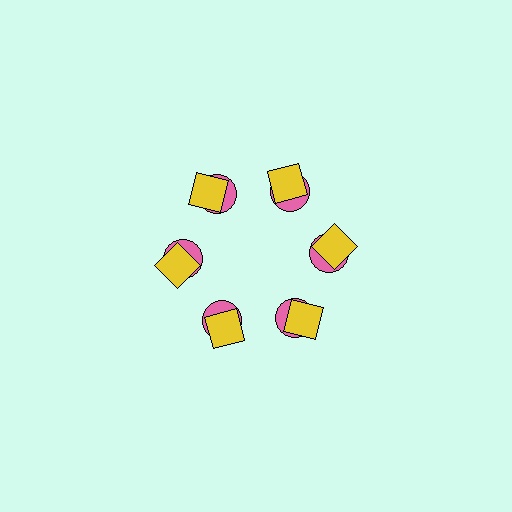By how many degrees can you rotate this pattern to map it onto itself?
The pattern maps onto itself every 60 degrees of rotation.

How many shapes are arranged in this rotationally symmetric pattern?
There are 12 shapes, arranged in 6 groups of 2.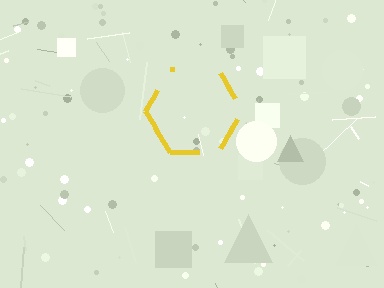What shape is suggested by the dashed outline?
The dashed outline suggests a hexagon.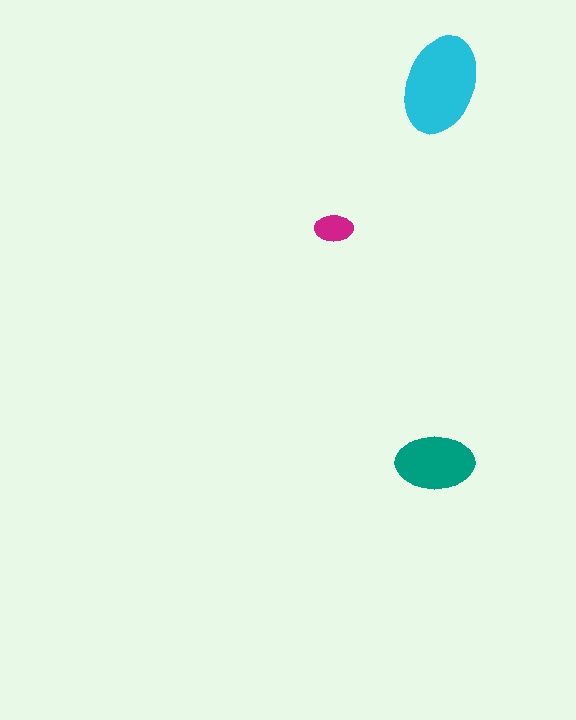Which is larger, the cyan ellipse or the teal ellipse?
The cyan one.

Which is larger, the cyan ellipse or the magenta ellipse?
The cyan one.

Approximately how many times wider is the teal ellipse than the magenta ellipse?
About 2 times wider.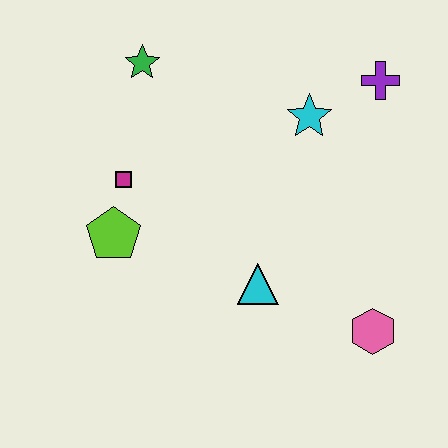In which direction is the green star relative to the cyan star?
The green star is to the left of the cyan star.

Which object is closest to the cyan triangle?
The pink hexagon is closest to the cyan triangle.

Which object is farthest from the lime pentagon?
The purple cross is farthest from the lime pentagon.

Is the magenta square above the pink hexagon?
Yes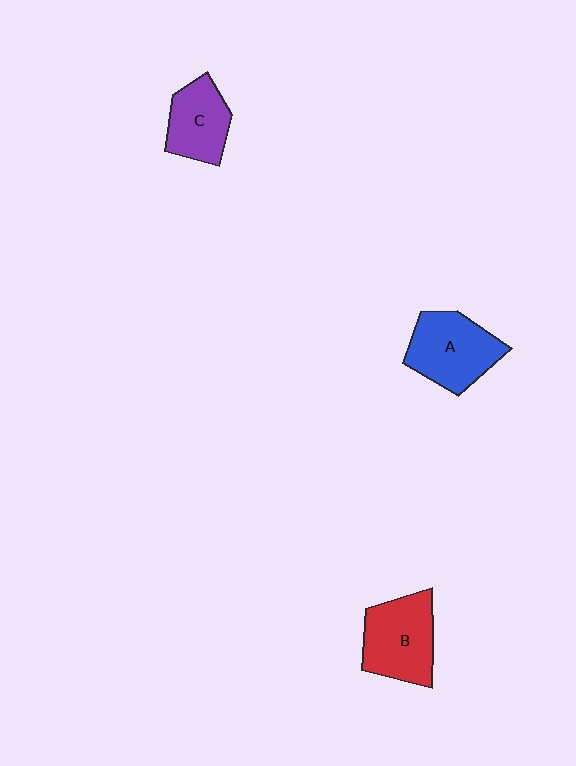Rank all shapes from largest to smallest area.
From largest to smallest: A (blue), B (red), C (purple).